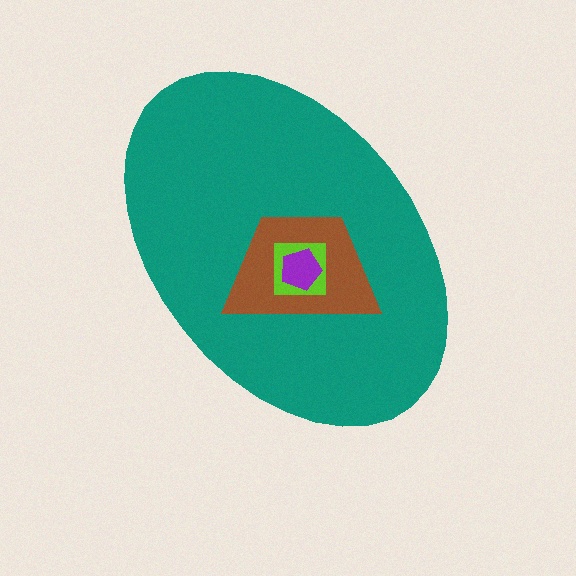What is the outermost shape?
The teal ellipse.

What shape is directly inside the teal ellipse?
The brown trapezoid.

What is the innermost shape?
The purple pentagon.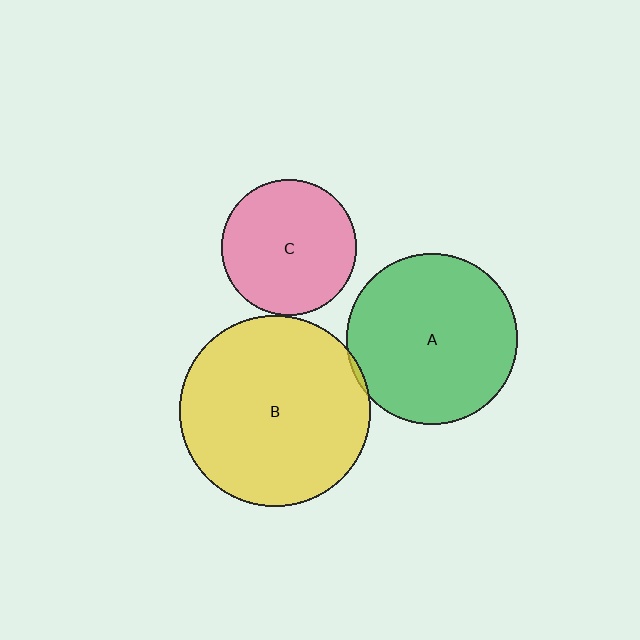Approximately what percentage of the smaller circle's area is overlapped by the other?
Approximately 5%.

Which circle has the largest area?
Circle B (yellow).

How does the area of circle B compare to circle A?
Approximately 1.3 times.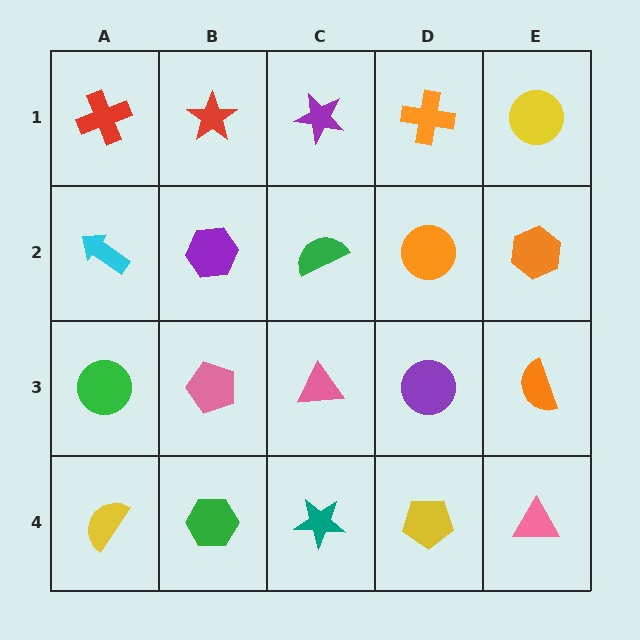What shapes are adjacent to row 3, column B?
A purple hexagon (row 2, column B), a green hexagon (row 4, column B), a green circle (row 3, column A), a pink triangle (row 3, column C).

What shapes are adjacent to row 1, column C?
A green semicircle (row 2, column C), a red star (row 1, column B), an orange cross (row 1, column D).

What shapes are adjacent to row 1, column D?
An orange circle (row 2, column D), a purple star (row 1, column C), a yellow circle (row 1, column E).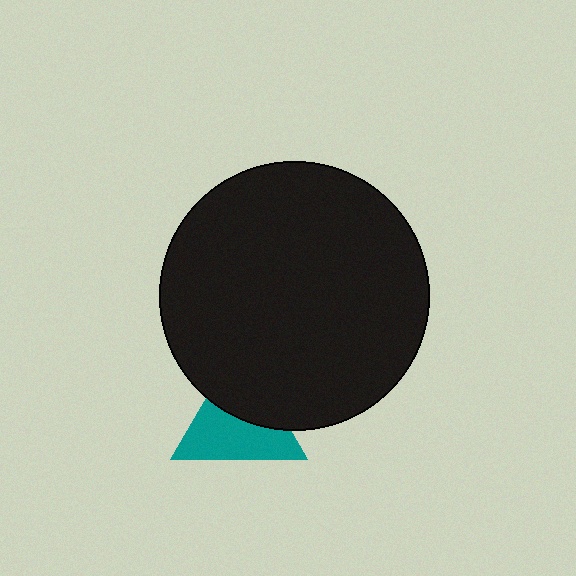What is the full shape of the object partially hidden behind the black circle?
The partially hidden object is a teal triangle.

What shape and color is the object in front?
The object in front is a black circle.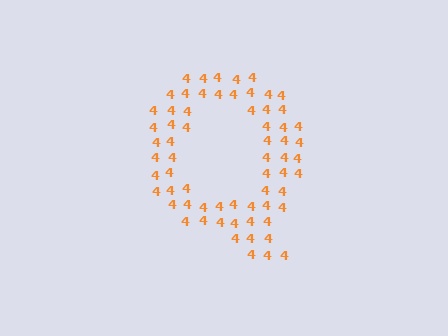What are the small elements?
The small elements are digit 4's.